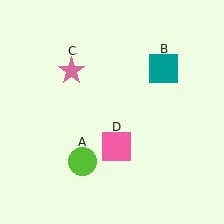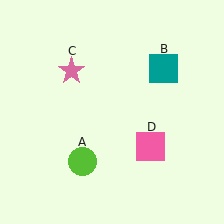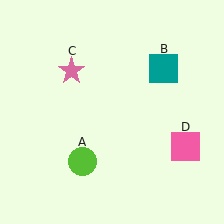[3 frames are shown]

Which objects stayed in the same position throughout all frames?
Lime circle (object A) and teal square (object B) and pink star (object C) remained stationary.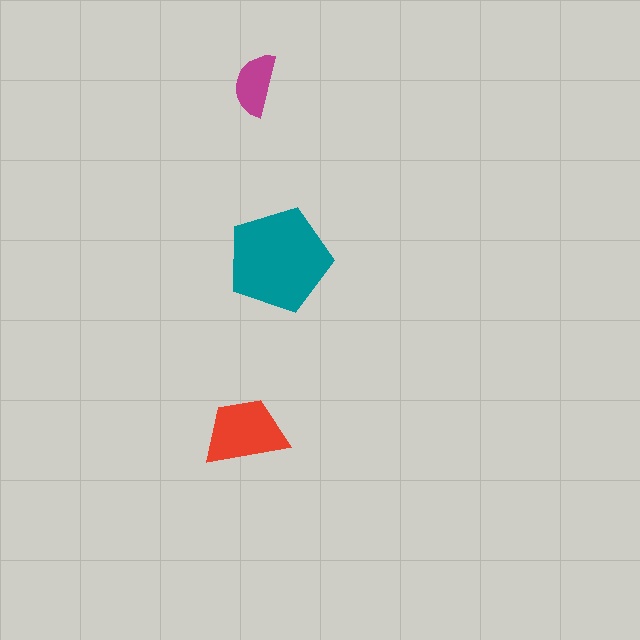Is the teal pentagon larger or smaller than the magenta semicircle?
Larger.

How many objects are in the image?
There are 3 objects in the image.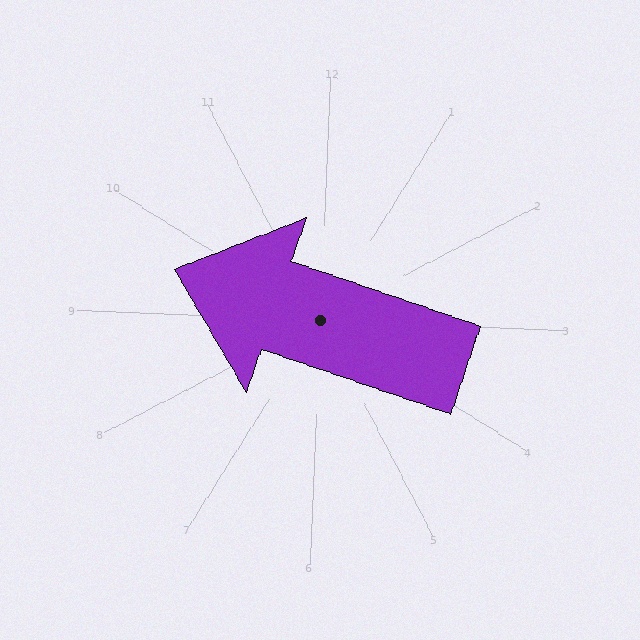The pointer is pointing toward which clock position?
Roughly 10 o'clock.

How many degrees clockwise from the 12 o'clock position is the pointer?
Approximately 287 degrees.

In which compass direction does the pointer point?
West.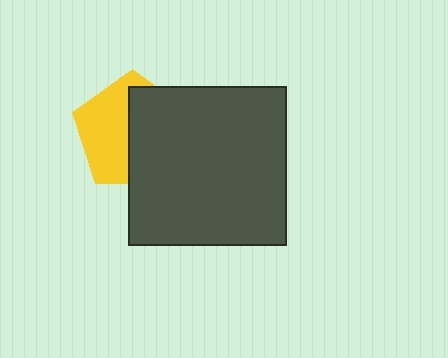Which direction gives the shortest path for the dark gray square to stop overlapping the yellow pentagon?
Moving right gives the shortest separation.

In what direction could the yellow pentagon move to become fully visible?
The yellow pentagon could move left. That would shift it out from behind the dark gray square entirely.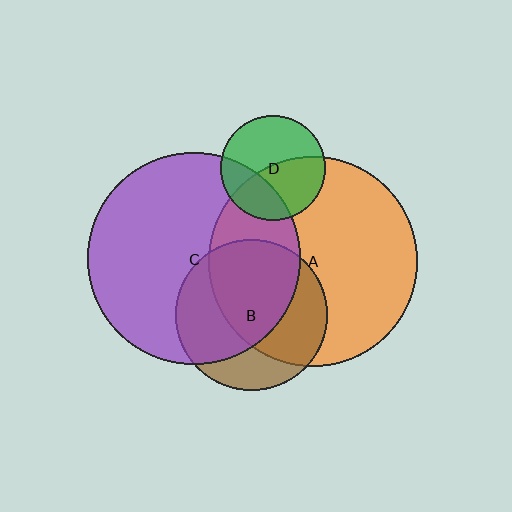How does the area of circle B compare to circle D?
Approximately 2.1 times.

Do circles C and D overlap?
Yes.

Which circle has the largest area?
Circle C (purple).